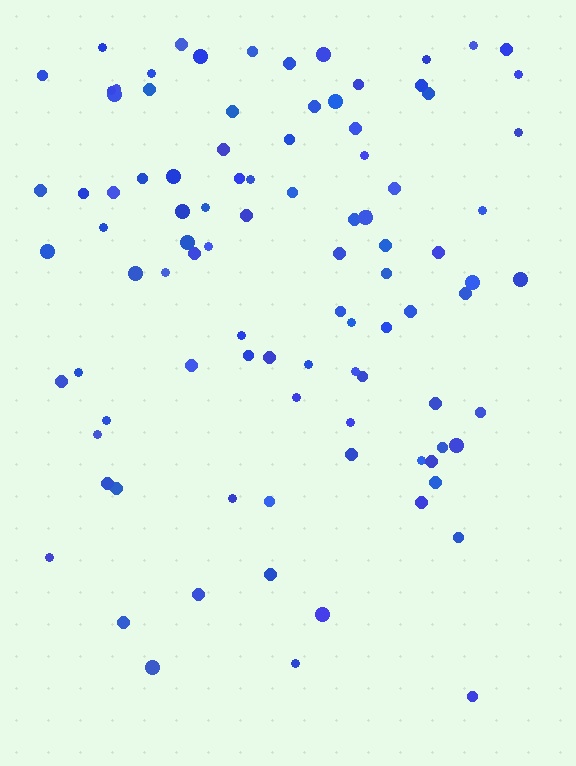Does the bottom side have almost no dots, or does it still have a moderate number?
Still a moderate number, just noticeably fewer than the top.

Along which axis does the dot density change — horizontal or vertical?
Vertical.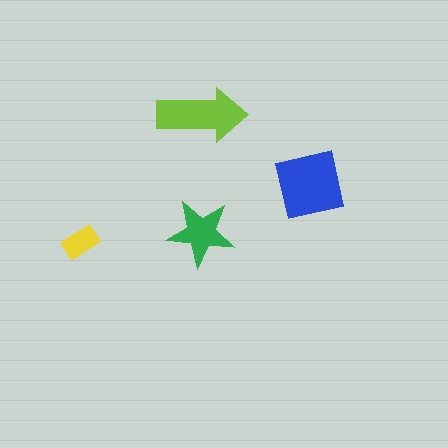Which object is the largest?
The blue square.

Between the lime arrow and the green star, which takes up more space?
The lime arrow.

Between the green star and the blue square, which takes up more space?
The blue square.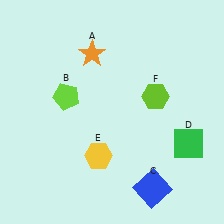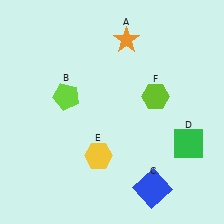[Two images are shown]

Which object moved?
The orange star (A) moved right.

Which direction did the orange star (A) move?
The orange star (A) moved right.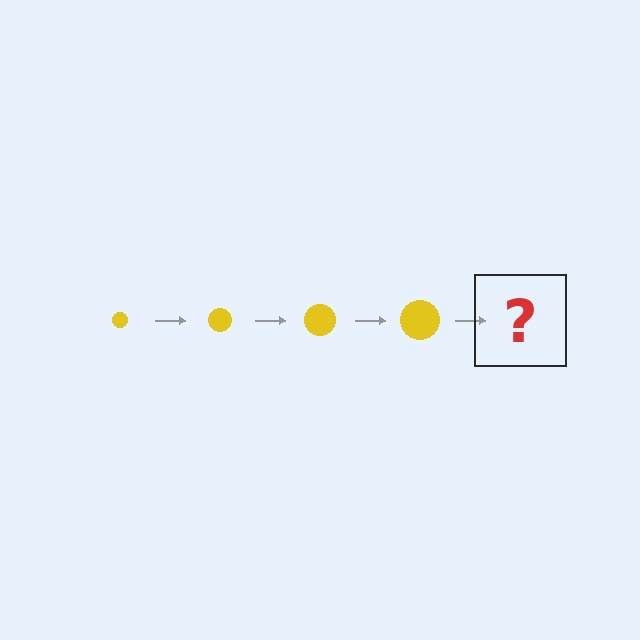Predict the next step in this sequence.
The next step is a yellow circle, larger than the previous one.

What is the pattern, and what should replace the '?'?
The pattern is that the circle gets progressively larger each step. The '?' should be a yellow circle, larger than the previous one.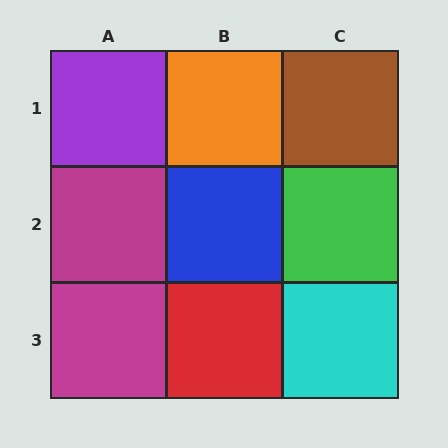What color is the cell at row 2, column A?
Magenta.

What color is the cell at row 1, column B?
Orange.